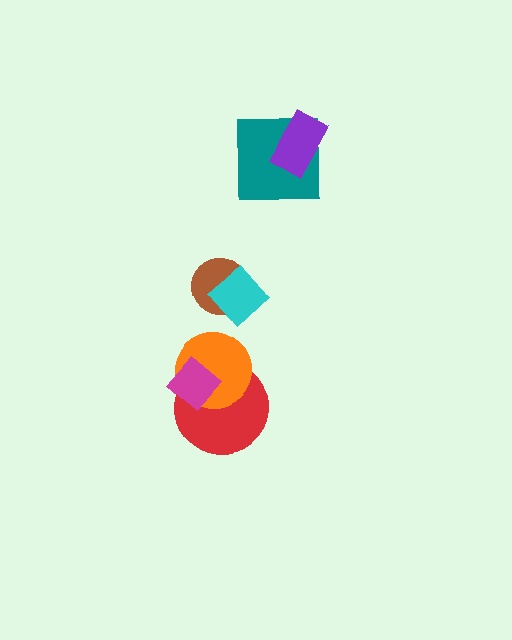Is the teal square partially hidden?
Yes, it is partially covered by another shape.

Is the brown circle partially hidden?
Yes, it is partially covered by another shape.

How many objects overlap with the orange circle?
2 objects overlap with the orange circle.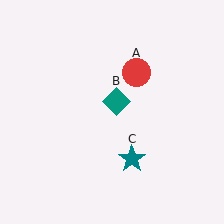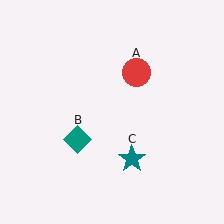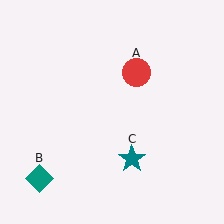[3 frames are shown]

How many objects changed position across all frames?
1 object changed position: teal diamond (object B).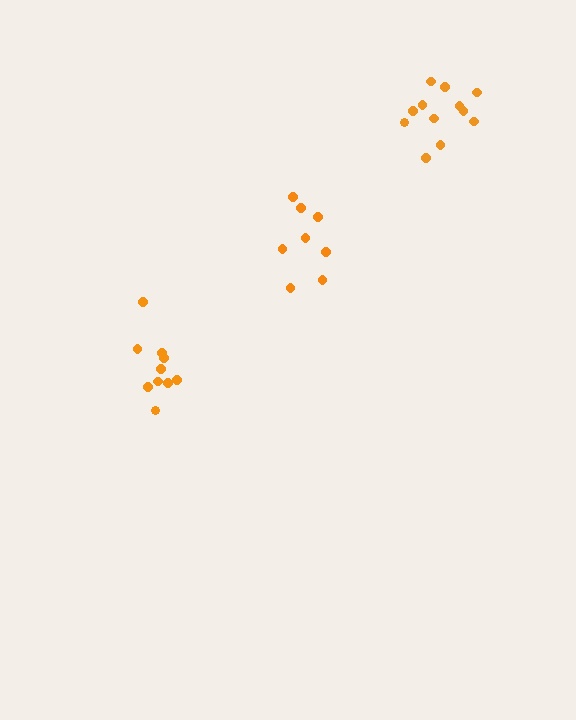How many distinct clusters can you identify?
There are 3 distinct clusters.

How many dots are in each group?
Group 1: 12 dots, Group 2: 10 dots, Group 3: 8 dots (30 total).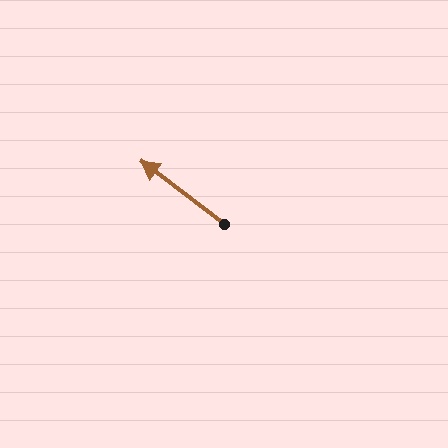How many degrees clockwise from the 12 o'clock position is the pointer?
Approximately 307 degrees.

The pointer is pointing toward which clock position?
Roughly 10 o'clock.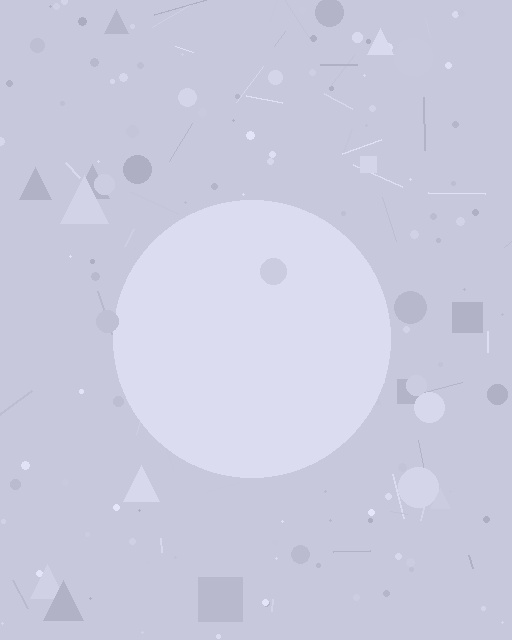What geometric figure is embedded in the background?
A circle is embedded in the background.